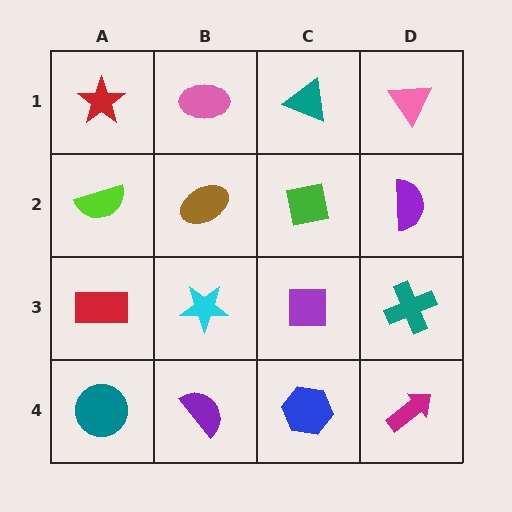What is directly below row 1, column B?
A brown ellipse.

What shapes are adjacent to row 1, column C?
A green square (row 2, column C), a pink ellipse (row 1, column B), a pink triangle (row 1, column D).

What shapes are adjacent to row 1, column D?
A purple semicircle (row 2, column D), a teal triangle (row 1, column C).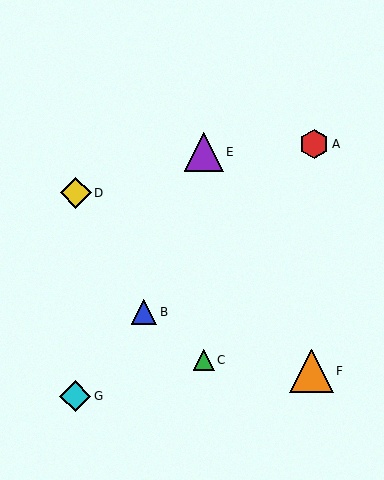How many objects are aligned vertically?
2 objects (C, E) are aligned vertically.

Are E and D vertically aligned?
No, E is at x≈204 and D is at x≈76.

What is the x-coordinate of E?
Object E is at x≈204.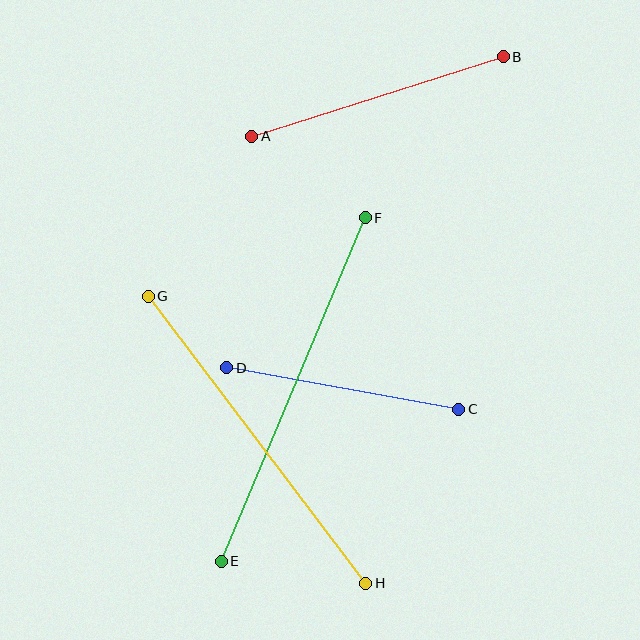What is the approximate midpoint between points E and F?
The midpoint is at approximately (293, 390) pixels.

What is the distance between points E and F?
The distance is approximately 372 pixels.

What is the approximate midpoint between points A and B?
The midpoint is at approximately (377, 97) pixels.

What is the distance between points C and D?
The distance is approximately 236 pixels.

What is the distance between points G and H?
The distance is approximately 360 pixels.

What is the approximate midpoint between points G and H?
The midpoint is at approximately (257, 440) pixels.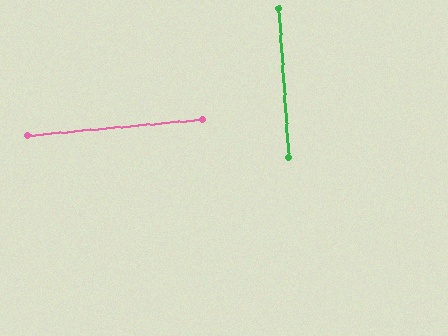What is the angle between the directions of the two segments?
Approximately 88 degrees.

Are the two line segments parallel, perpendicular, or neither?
Perpendicular — they meet at approximately 88°.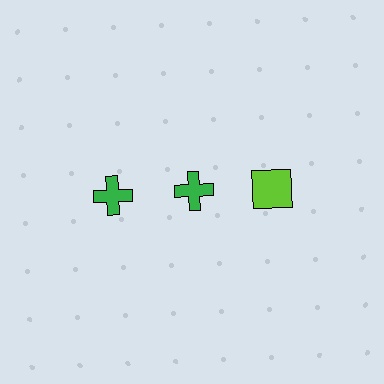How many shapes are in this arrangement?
There are 3 shapes arranged in a grid pattern.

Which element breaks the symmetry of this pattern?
The lime square in the top row, center column breaks the symmetry. All other shapes are green crosses.